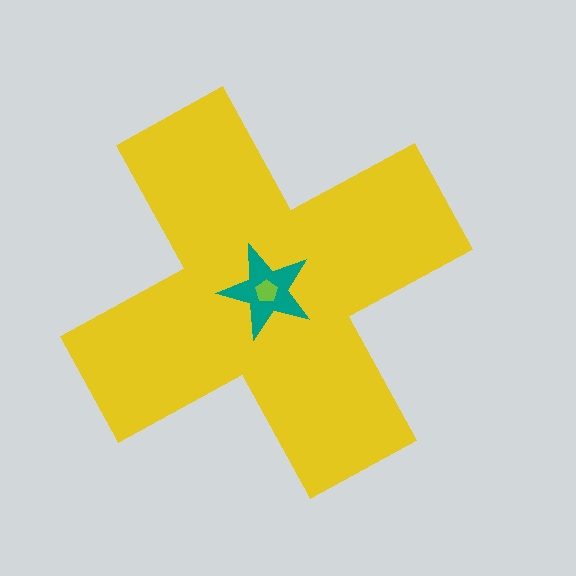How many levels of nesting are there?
3.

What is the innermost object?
The lime pentagon.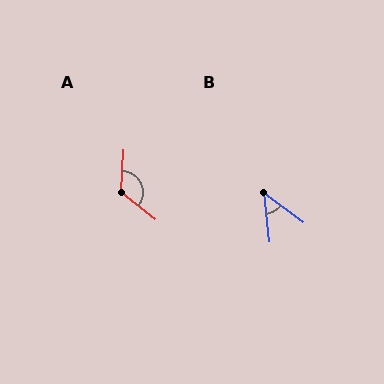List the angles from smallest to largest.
B (47°), A (124°).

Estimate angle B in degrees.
Approximately 47 degrees.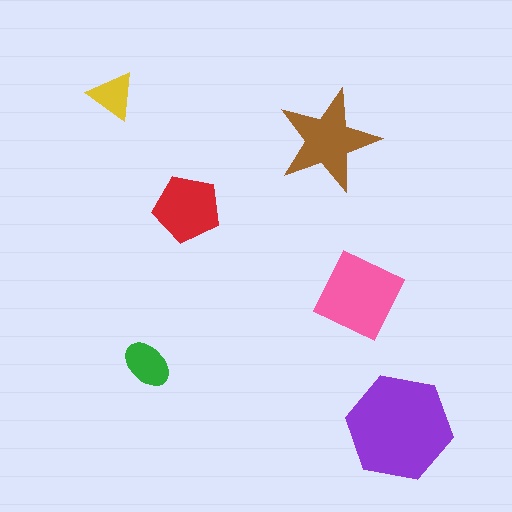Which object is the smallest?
The yellow triangle.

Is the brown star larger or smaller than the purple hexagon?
Smaller.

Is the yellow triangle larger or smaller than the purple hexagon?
Smaller.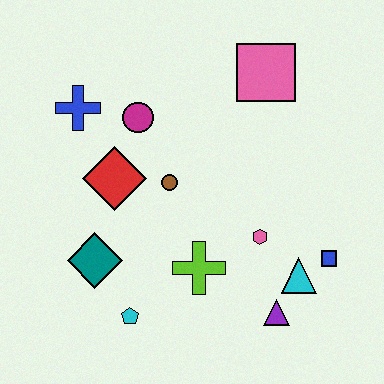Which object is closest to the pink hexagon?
The cyan triangle is closest to the pink hexagon.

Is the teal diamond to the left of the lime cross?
Yes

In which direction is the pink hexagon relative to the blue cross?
The pink hexagon is to the right of the blue cross.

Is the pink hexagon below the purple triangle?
No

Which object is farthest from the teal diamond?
The pink square is farthest from the teal diamond.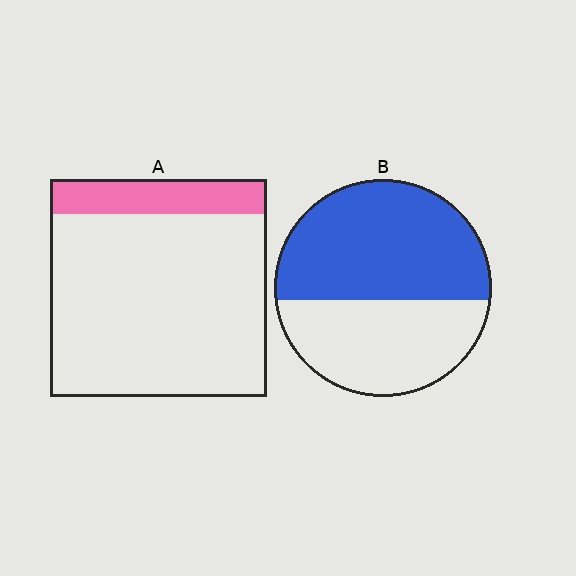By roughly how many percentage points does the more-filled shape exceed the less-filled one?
By roughly 40 percentage points (B over A).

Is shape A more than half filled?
No.